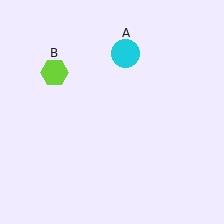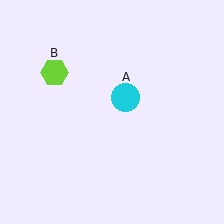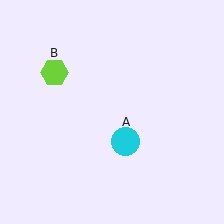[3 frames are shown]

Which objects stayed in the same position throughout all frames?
Lime hexagon (object B) remained stationary.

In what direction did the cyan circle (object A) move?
The cyan circle (object A) moved down.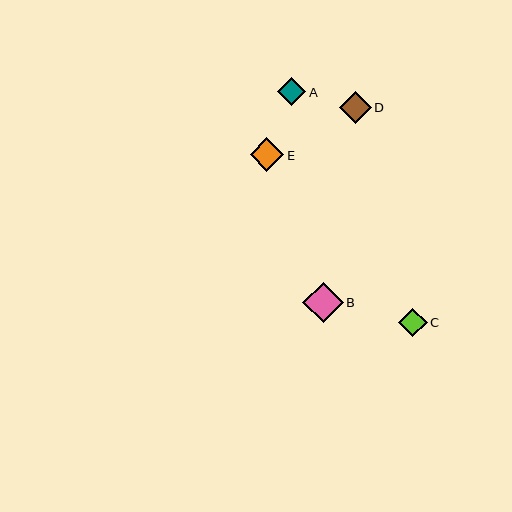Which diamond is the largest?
Diamond B is the largest with a size of approximately 41 pixels.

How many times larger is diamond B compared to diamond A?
Diamond B is approximately 1.4 times the size of diamond A.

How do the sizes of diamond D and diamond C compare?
Diamond D and diamond C are approximately the same size.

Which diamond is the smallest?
Diamond A is the smallest with a size of approximately 28 pixels.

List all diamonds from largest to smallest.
From largest to smallest: B, E, D, C, A.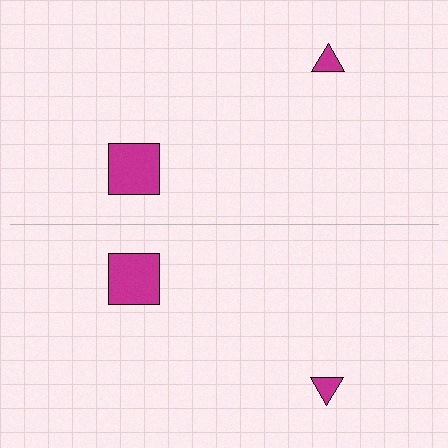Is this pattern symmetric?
Yes, this pattern has bilateral (reflection) symmetry.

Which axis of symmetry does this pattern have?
The pattern has a horizontal axis of symmetry running through the center of the image.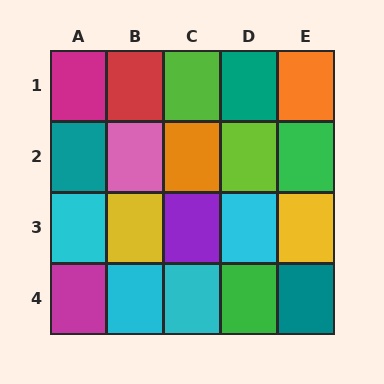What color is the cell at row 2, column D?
Lime.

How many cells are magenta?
2 cells are magenta.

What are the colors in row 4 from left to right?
Magenta, cyan, cyan, green, teal.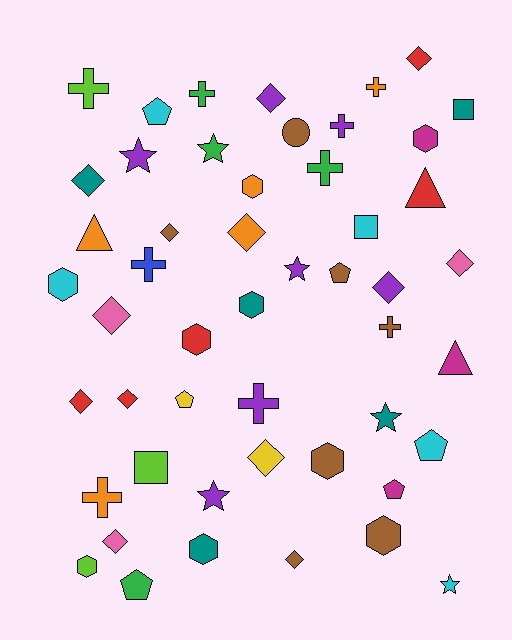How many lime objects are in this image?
There are 3 lime objects.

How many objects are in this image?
There are 50 objects.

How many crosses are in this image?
There are 9 crosses.